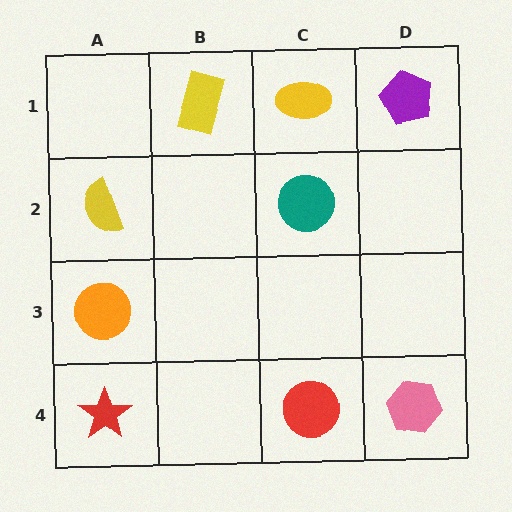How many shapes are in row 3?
1 shape.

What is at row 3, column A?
An orange circle.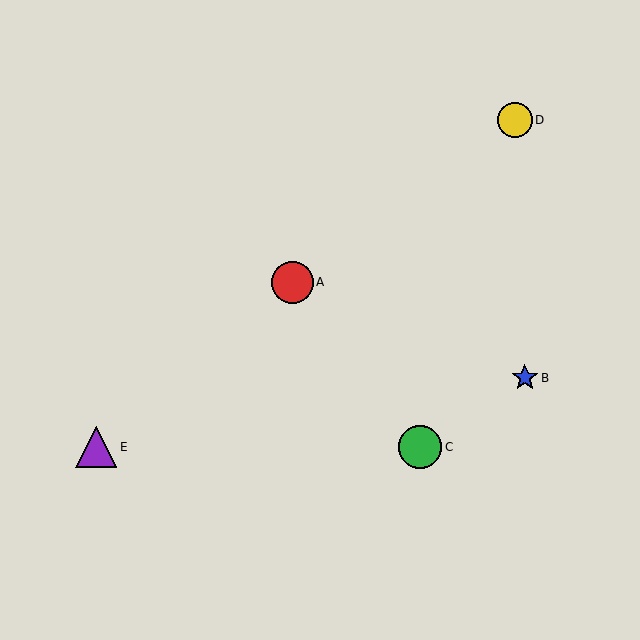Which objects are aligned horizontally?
Objects C, E are aligned horizontally.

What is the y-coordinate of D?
Object D is at y≈120.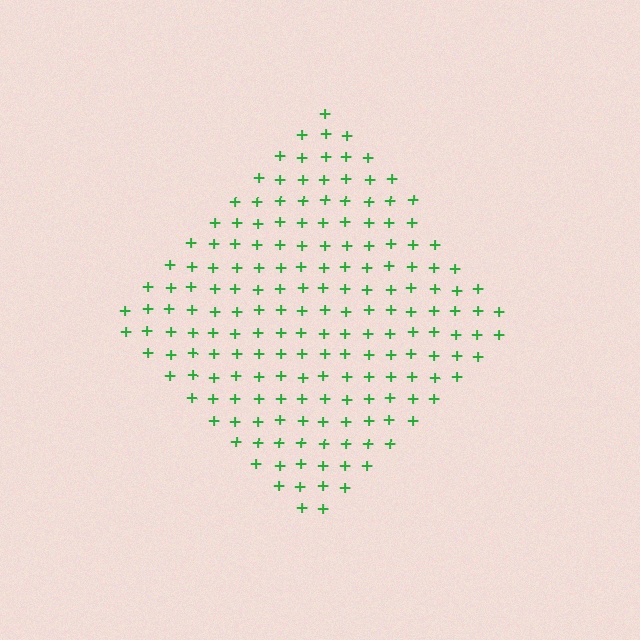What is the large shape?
The large shape is a diamond.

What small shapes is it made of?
It is made of small plus signs.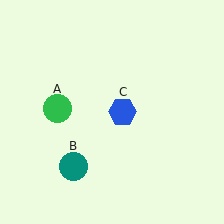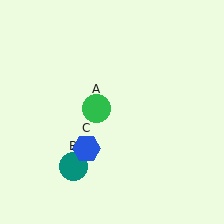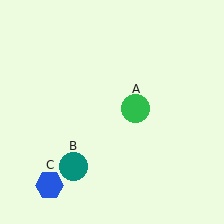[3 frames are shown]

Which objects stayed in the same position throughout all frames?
Teal circle (object B) remained stationary.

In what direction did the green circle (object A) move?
The green circle (object A) moved right.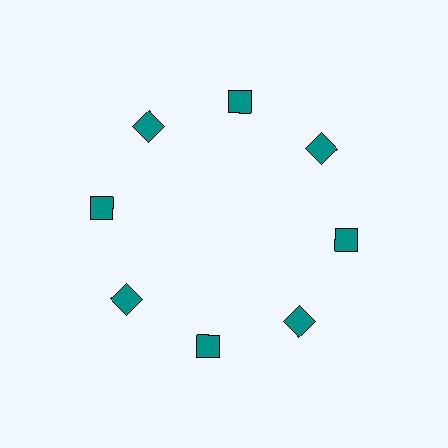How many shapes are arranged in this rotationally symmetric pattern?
There are 8 shapes, arranged in 8 groups of 1.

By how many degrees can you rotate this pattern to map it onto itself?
The pattern maps onto itself every 45 degrees of rotation.